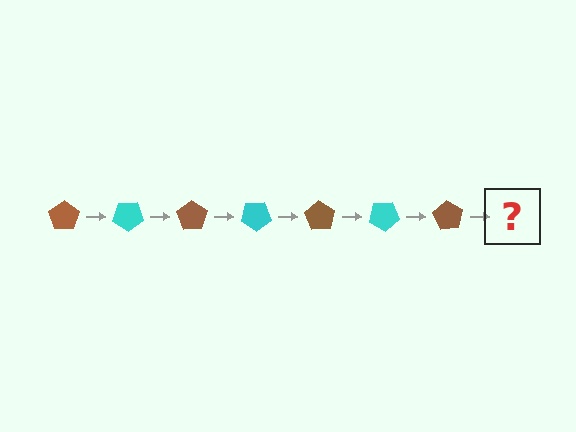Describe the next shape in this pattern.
It should be a cyan pentagon, rotated 245 degrees from the start.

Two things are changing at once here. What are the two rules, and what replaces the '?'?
The two rules are that it rotates 35 degrees each step and the color cycles through brown and cyan. The '?' should be a cyan pentagon, rotated 245 degrees from the start.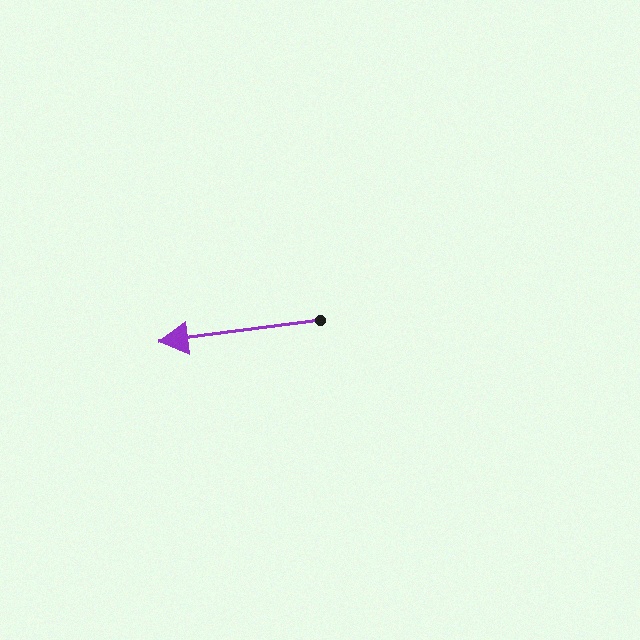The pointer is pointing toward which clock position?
Roughly 9 o'clock.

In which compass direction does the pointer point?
West.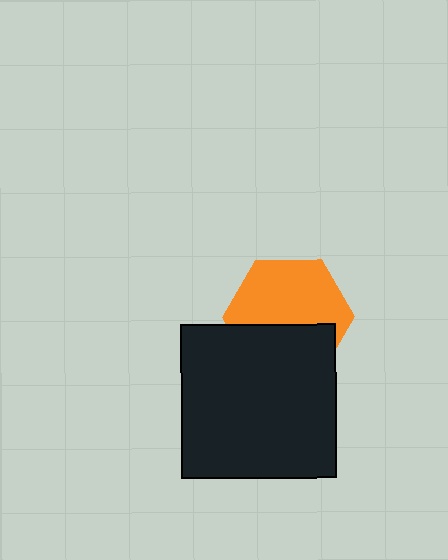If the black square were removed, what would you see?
You would see the complete orange hexagon.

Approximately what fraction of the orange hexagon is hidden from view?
Roughly 41% of the orange hexagon is hidden behind the black square.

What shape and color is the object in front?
The object in front is a black square.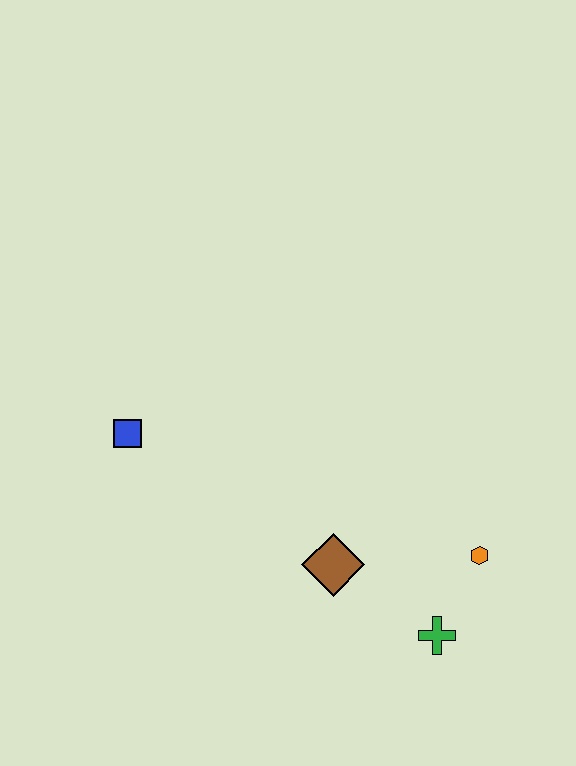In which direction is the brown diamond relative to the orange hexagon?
The brown diamond is to the left of the orange hexagon.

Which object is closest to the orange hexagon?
The green cross is closest to the orange hexagon.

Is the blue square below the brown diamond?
No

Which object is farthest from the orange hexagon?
The blue square is farthest from the orange hexagon.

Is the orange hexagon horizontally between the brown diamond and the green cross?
No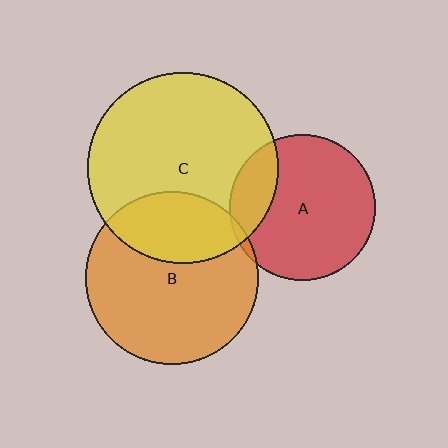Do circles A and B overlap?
Yes.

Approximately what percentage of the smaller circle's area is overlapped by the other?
Approximately 5%.